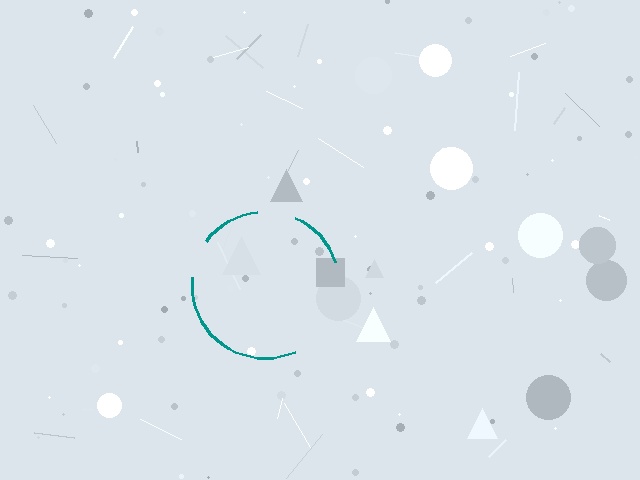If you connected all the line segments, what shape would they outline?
They would outline a circle.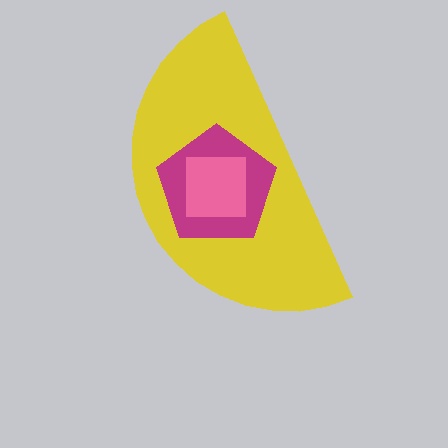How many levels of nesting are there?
3.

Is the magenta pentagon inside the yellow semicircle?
Yes.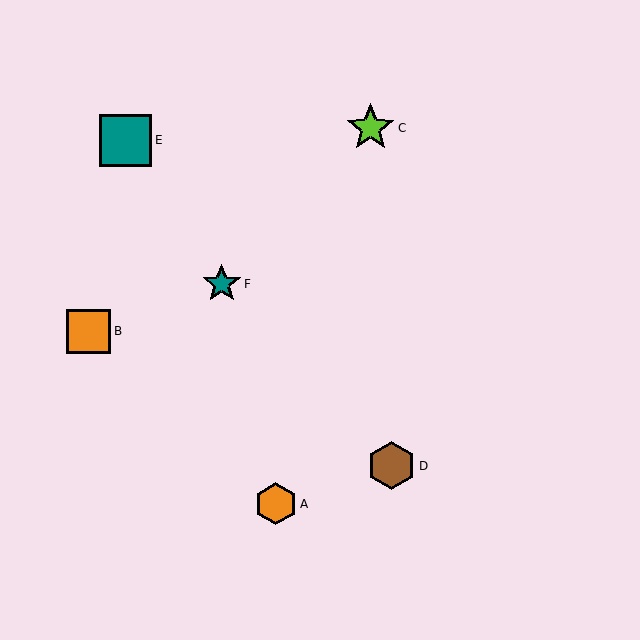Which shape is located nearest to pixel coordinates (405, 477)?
The brown hexagon (labeled D) at (392, 466) is nearest to that location.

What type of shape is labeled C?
Shape C is a lime star.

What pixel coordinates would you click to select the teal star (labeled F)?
Click at (222, 284) to select the teal star F.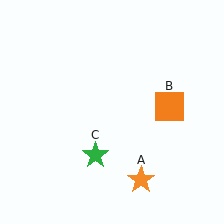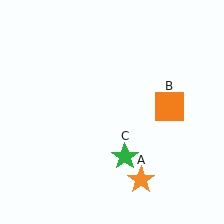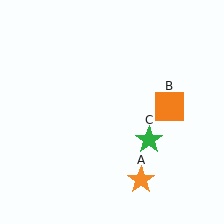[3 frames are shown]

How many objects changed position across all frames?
1 object changed position: green star (object C).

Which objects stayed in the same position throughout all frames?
Orange star (object A) and orange square (object B) remained stationary.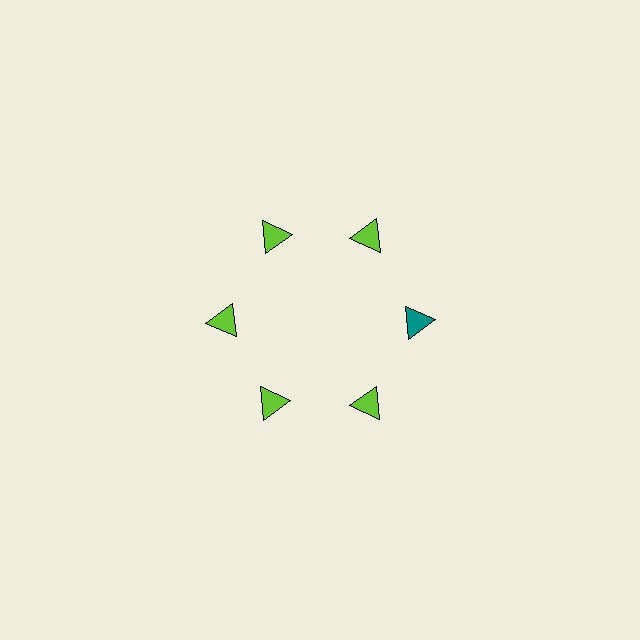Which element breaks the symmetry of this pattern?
The teal triangle at roughly the 3 o'clock position breaks the symmetry. All other shapes are lime triangles.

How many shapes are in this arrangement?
There are 6 shapes arranged in a ring pattern.